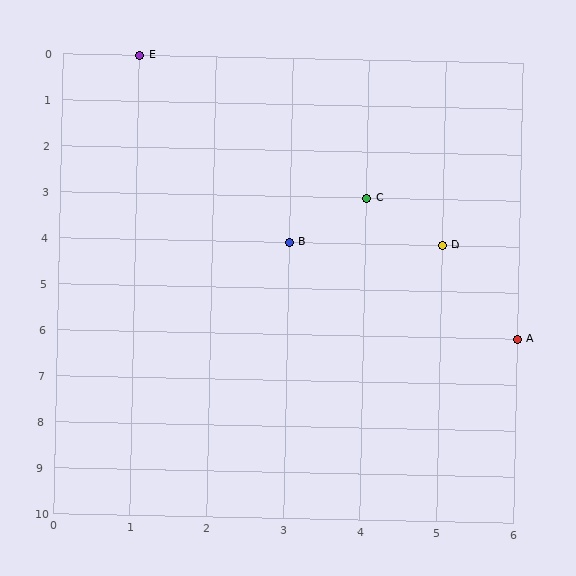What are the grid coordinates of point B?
Point B is at grid coordinates (3, 4).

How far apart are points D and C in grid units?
Points D and C are 1 column and 1 row apart (about 1.4 grid units diagonally).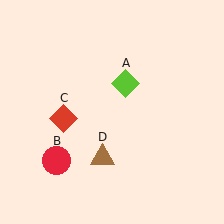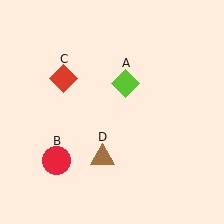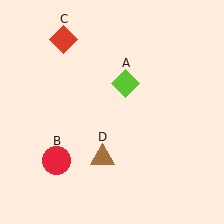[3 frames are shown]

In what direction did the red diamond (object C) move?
The red diamond (object C) moved up.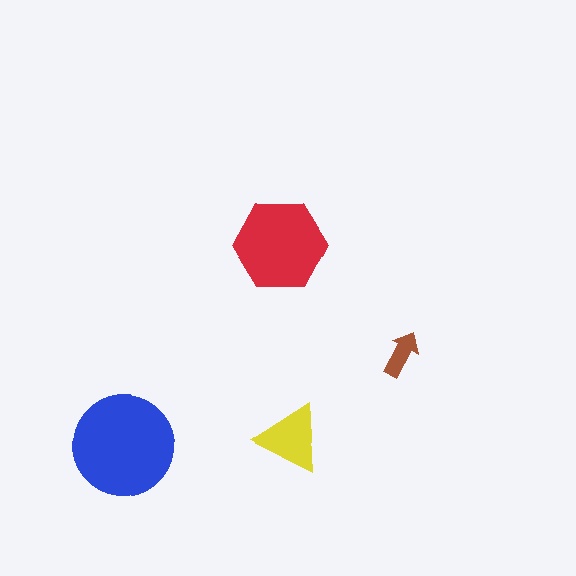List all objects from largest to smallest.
The blue circle, the red hexagon, the yellow triangle, the brown arrow.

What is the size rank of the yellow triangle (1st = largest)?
3rd.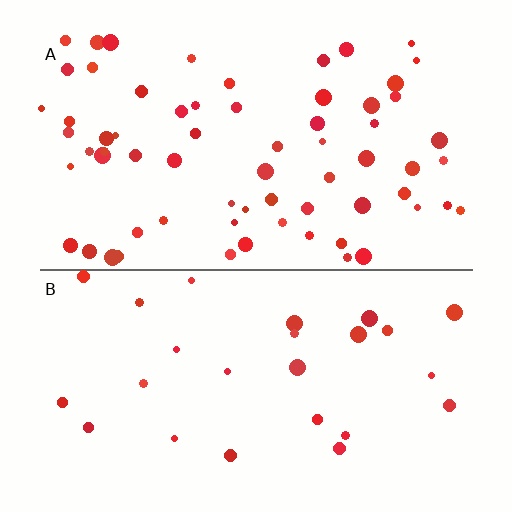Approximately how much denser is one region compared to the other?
Approximately 2.4× — region A over region B.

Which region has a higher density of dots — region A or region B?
A (the top).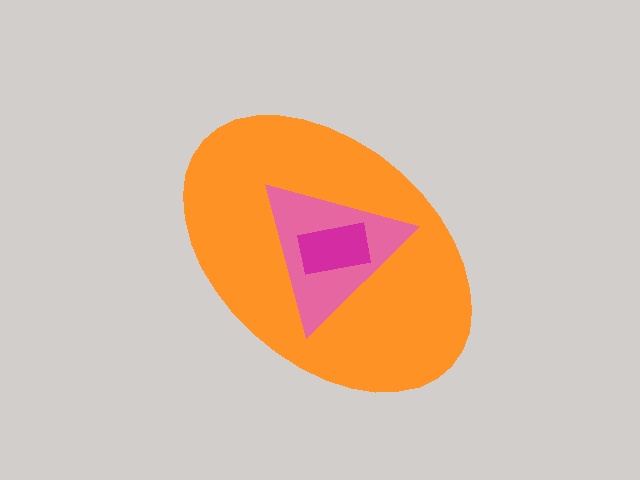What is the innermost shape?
The magenta rectangle.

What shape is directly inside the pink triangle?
The magenta rectangle.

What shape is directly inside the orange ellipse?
The pink triangle.